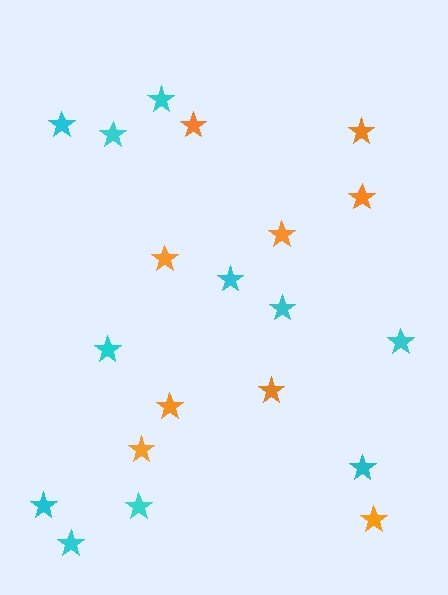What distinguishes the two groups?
There are 2 groups: one group of orange stars (9) and one group of cyan stars (11).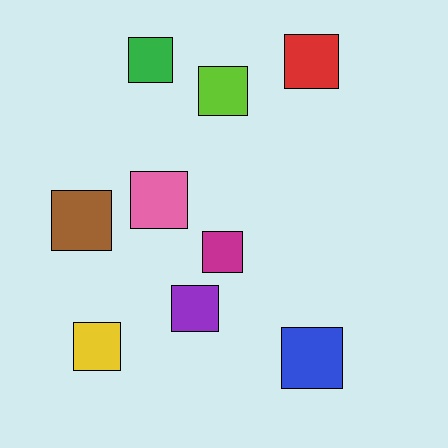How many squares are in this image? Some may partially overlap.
There are 9 squares.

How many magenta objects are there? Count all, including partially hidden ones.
There is 1 magenta object.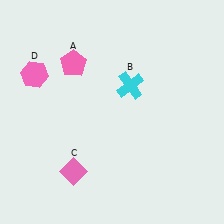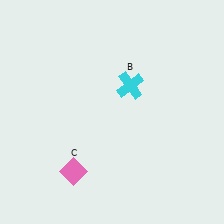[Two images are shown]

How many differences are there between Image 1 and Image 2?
There are 2 differences between the two images.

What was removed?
The pink hexagon (D), the pink pentagon (A) were removed in Image 2.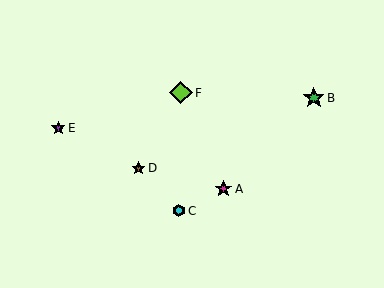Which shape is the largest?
The lime diamond (labeled F) is the largest.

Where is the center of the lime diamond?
The center of the lime diamond is at (181, 93).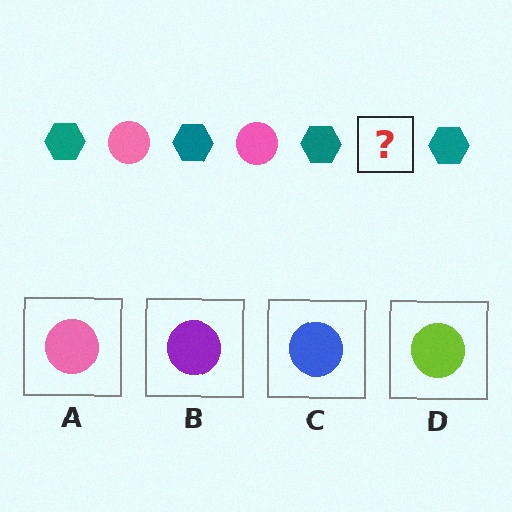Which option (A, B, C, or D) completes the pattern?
A.